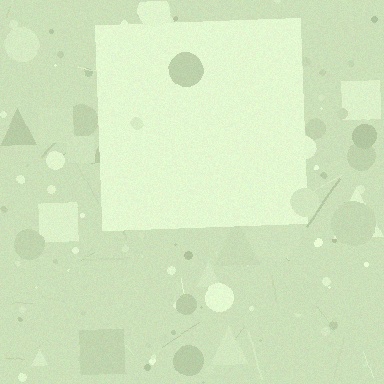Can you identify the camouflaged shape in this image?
The camouflaged shape is a square.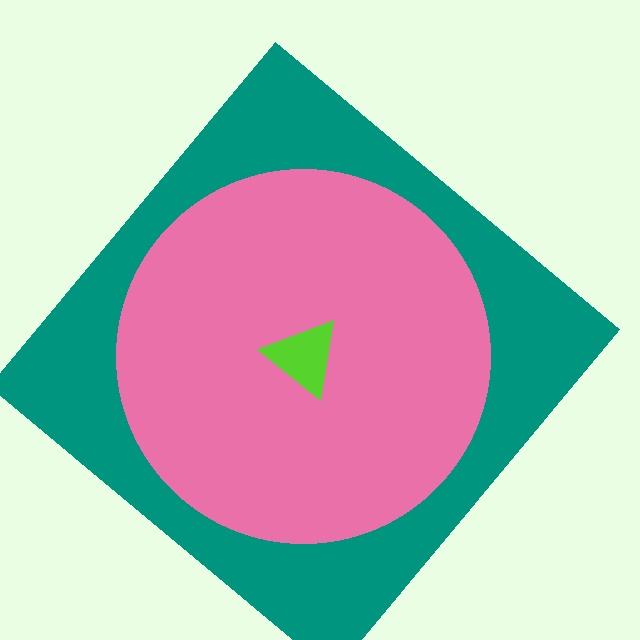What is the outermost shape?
The teal diamond.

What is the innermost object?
The lime triangle.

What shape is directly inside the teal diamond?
The pink circle.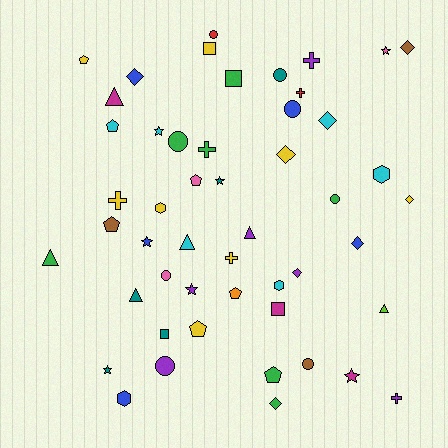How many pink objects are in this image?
There are 3 pink objects.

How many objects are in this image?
There are 50 objects.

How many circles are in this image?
There are 8 circles.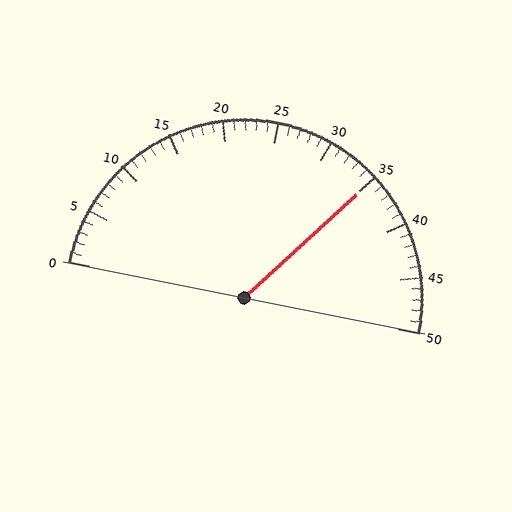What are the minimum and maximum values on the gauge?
The gauge ranges from 0 to 50.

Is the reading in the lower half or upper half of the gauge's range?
The reading is in the upper half of the range (0 to 50).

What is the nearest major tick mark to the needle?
The nearest major tick mark is 35.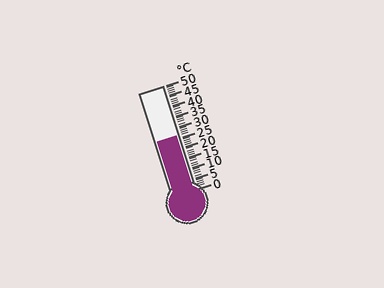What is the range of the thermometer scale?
The thermometer scale ranges from 0°C to 50°C.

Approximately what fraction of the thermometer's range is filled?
The thermometer is filled to approximately 50% of its range.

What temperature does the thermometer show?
The thermometer shows approximately 26°C.